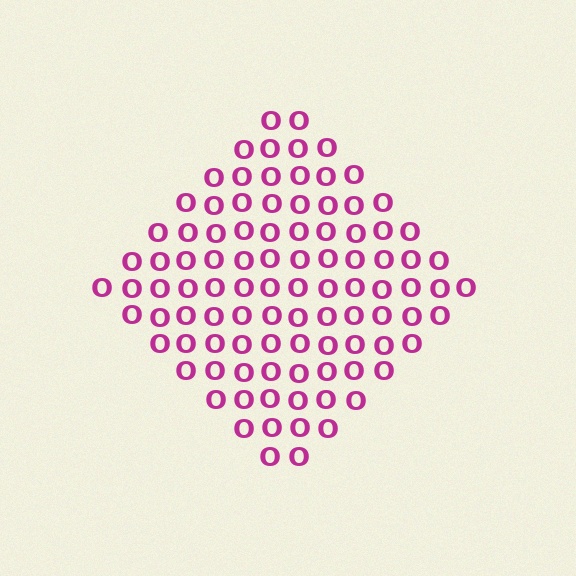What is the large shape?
The large shape is a diamond.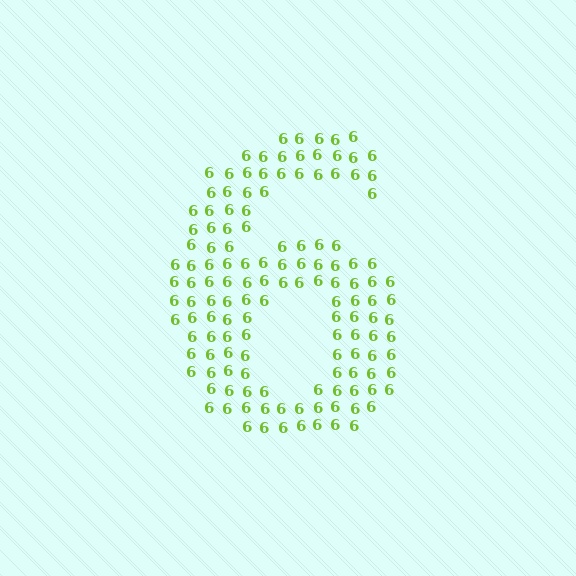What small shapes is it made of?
It is made of small digit 6's.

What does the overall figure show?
The overall figure shows the digit 6.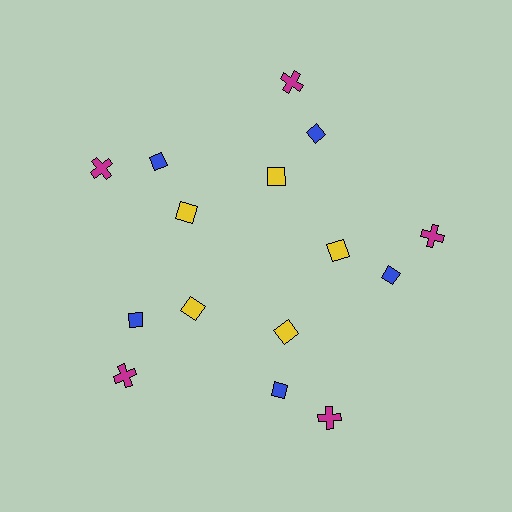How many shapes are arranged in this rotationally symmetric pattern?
There are 15 shapes, arranged in 5 groups of 3.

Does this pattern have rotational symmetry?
Yes, this pattern has 5-fold rotational symmetry. It looks the same after rotating 72 degrees around the center.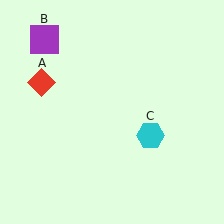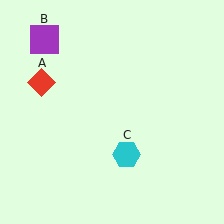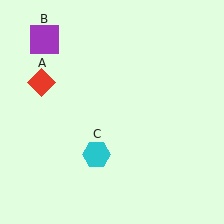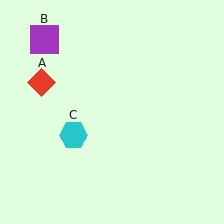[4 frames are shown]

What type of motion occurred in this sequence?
The cyan hexagon (object C) rotated clockwise around the center of the scene.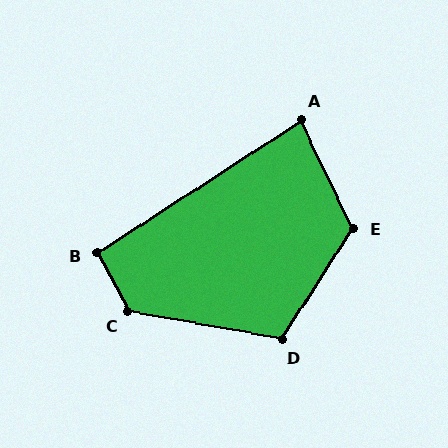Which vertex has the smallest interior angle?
A, at approximately 83 degrees.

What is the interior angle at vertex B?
Approximately 95 degrees (obtuse).